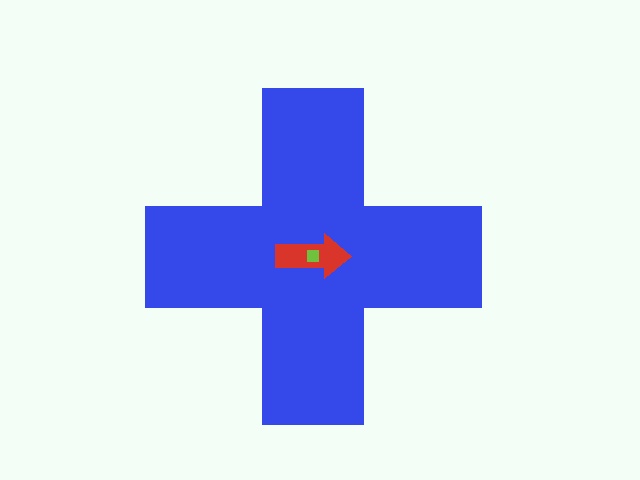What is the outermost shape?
The blue cross.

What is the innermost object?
The lime square.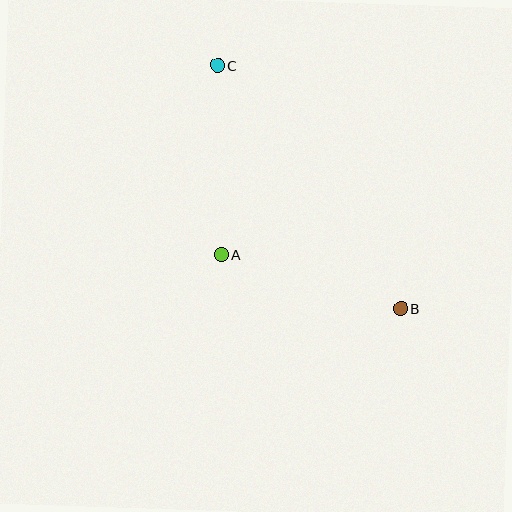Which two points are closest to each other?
Points A and B are closest to each other.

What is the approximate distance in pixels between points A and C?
The distance between A and C is approximately 189 pixels.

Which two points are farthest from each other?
Points B and C are farthest from each other.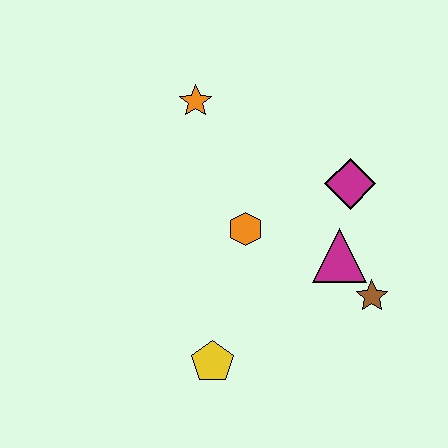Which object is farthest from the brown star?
The orange star is farthest from the brown star.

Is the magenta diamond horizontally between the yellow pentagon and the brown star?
Yes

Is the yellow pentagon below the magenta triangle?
Yes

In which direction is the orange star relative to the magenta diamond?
The orange star is to the left of the magenta diamond.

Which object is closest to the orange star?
The orange hexagon is closest to the orange star.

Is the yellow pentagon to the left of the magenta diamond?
Yes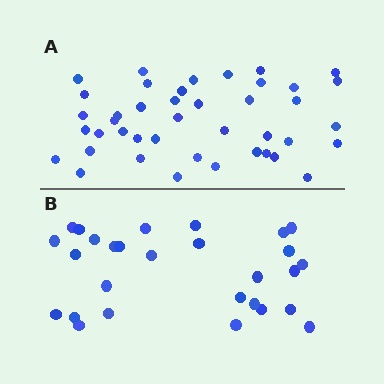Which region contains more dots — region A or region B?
Region A (the top region) has more dots.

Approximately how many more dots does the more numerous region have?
Region A has approximately 15 more dots than region B.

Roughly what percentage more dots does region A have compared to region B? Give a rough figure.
About 50% more.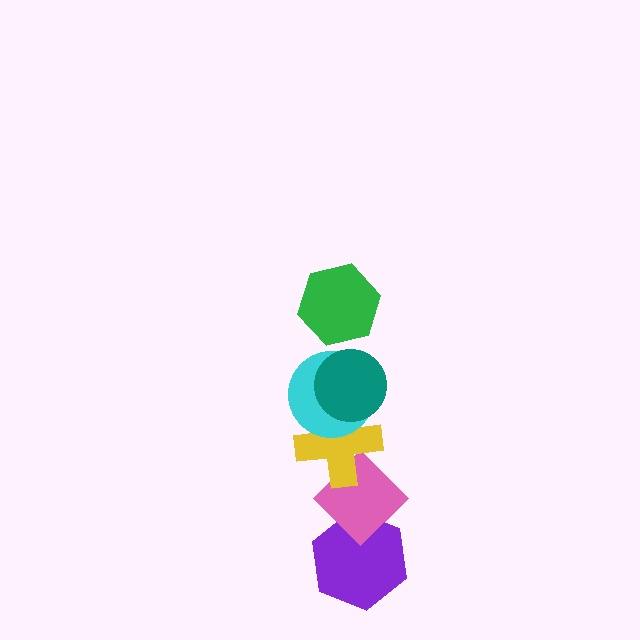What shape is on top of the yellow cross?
The cyan circle is on top of the yellow cross.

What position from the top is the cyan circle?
The cyan circle is 3rd from the top.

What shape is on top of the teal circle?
The green hexagon is on top of the teal circle.